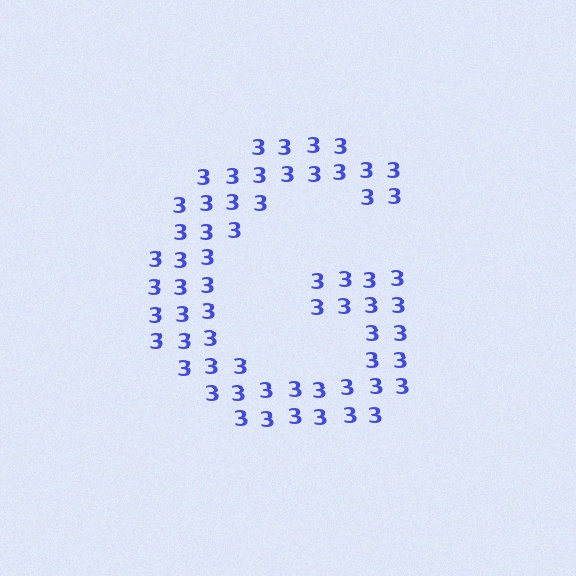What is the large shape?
The large shape is the letter G.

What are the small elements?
The small elements are digit 3's.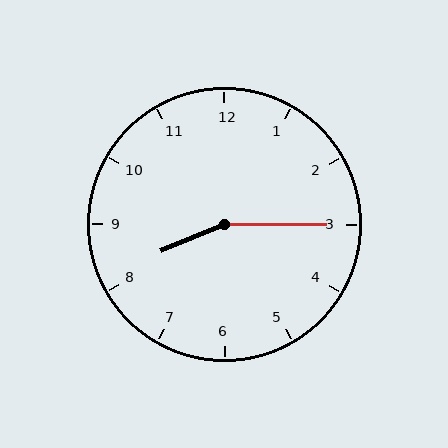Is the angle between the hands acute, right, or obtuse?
It is obtuse.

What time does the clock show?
8:15.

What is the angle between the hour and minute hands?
Approximately 158 degrees.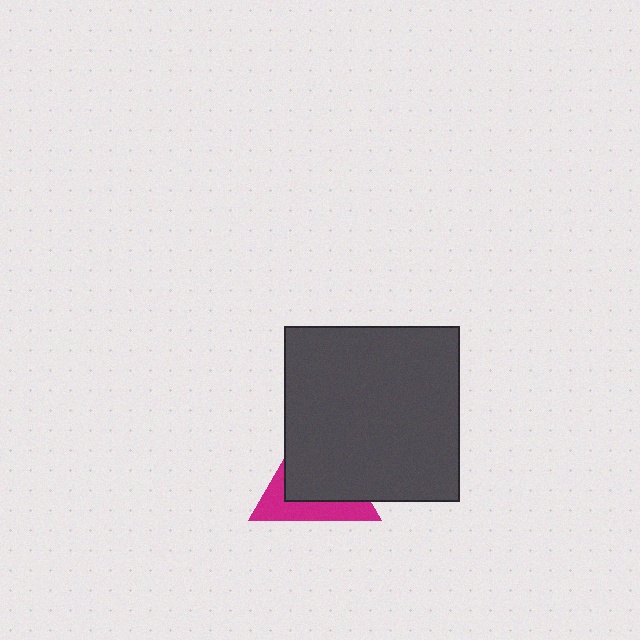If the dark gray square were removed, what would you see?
You would see the complete magenta triangle.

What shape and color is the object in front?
The object in front is a dark gray square.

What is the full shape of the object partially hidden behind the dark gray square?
The partially hidden object is a magenta triangle.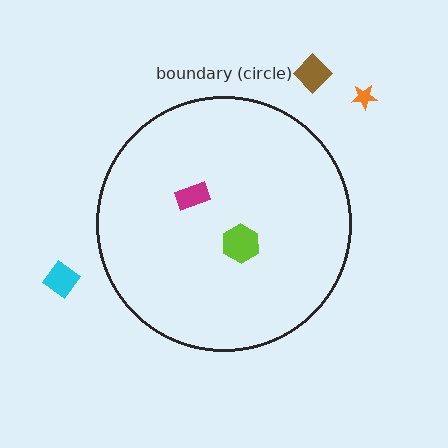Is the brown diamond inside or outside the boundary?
Outside.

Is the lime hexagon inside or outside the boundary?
Inside.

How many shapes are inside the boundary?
2 inside, 3 outside.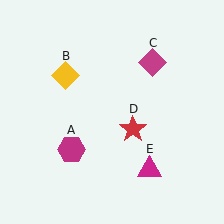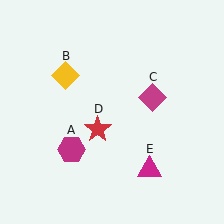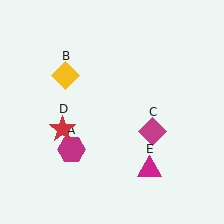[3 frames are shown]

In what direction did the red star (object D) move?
The red star (object D) moved left.